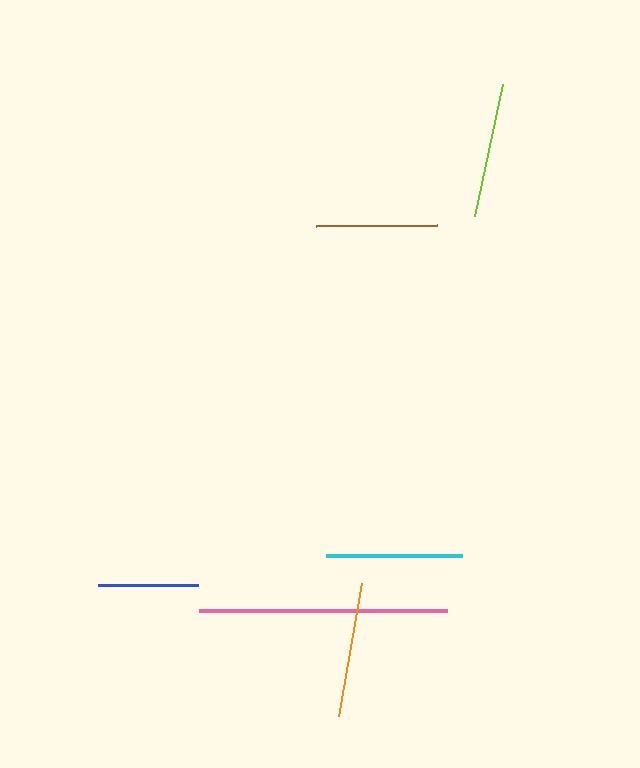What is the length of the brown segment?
The brown segment is approximately 122 pixels long.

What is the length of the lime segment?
The lime segment is approximately 135 pixels long.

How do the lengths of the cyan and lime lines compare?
The cyan and lime lines are approximately the same length.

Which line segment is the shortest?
The blue line is the shortest at approximately 100 pixels.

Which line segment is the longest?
The pink line is the longest at approximately 248 pixels.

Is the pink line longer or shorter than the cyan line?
The pink line is longer than the cyan line.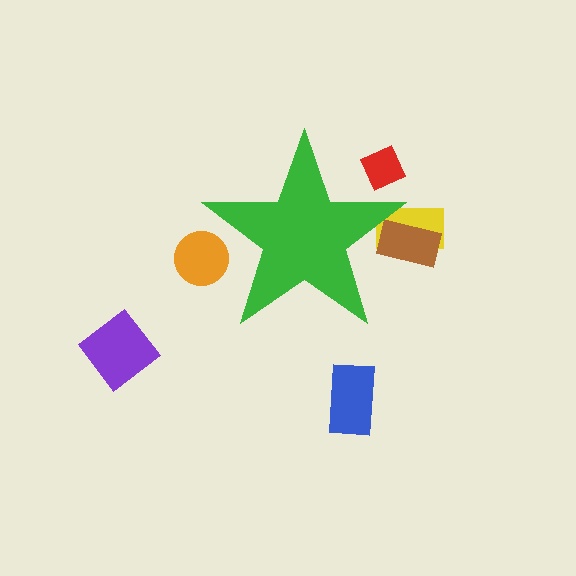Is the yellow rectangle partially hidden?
Yes, the yellow rectangle is partially hidden behind the green star.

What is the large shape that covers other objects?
A green star.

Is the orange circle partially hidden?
Yes, the orange circle is partially hidden behind the green star.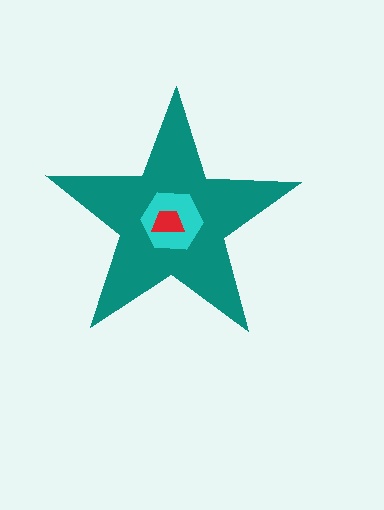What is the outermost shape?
The teal star.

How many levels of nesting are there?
3.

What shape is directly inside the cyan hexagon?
The red trapezoid.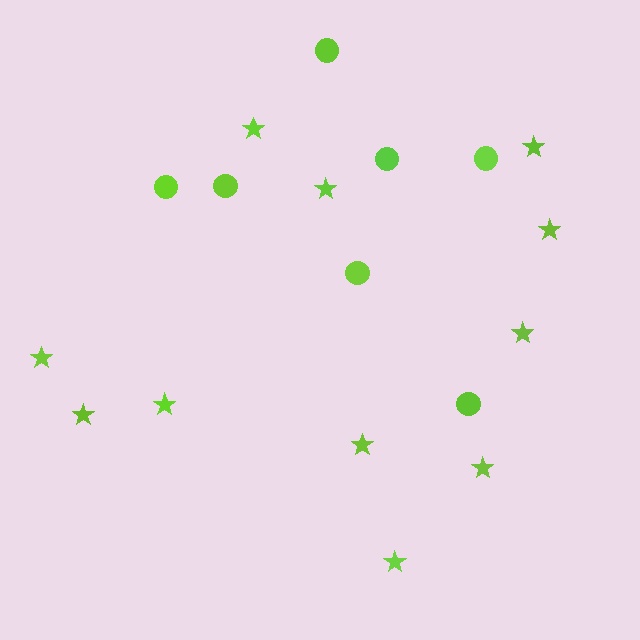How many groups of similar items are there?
There are 2 groups: one group of stars (11) and one group of circles (7).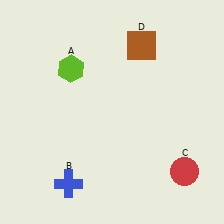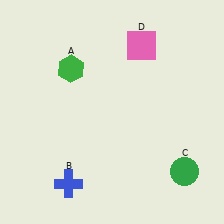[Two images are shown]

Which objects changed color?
A changed from lime to green. C changed from red to green. D changed from brown to pink.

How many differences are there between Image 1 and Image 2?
There are 3 differences between the two images.